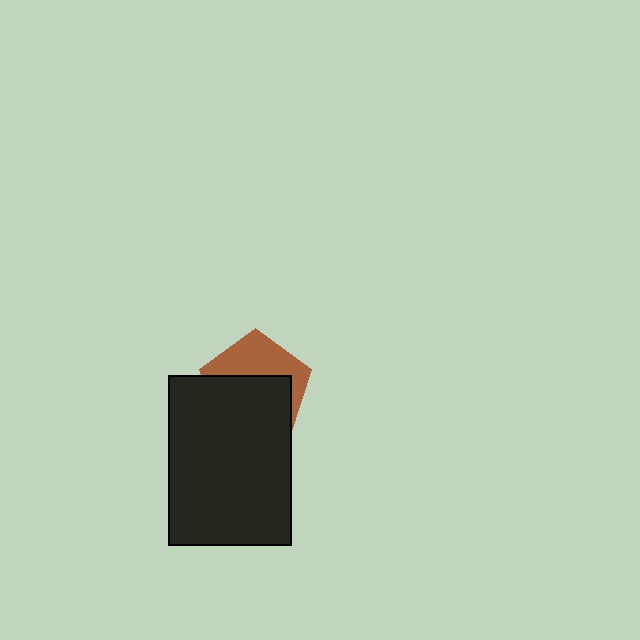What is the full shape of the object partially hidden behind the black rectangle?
The partially hidden object is a brown pentagon.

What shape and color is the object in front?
The object in front is a black rectangle.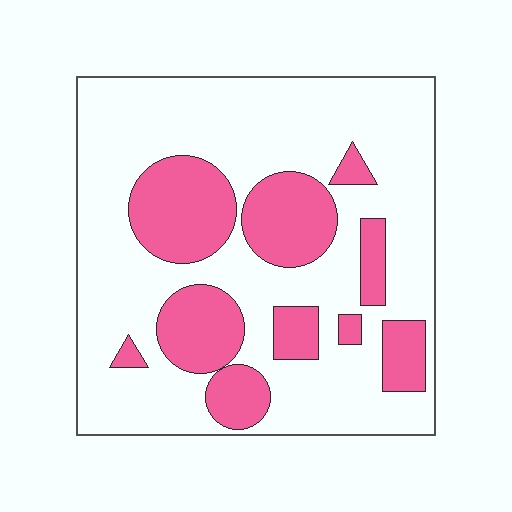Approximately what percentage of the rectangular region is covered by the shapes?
Approximately 30%.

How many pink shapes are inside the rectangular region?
10.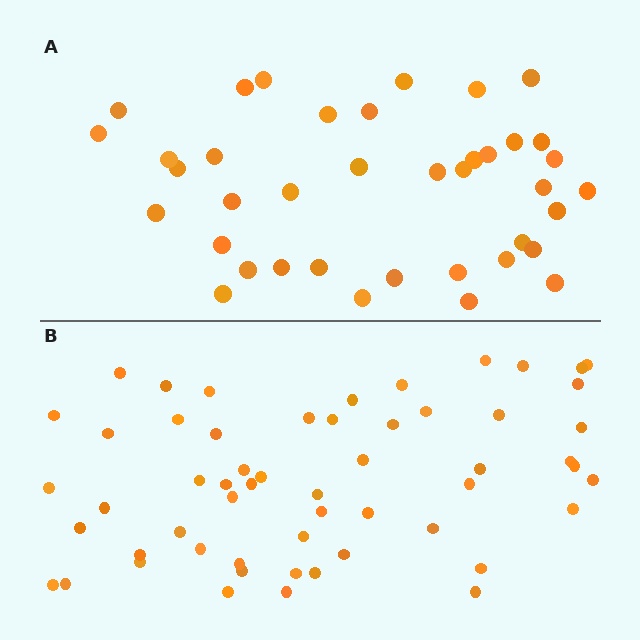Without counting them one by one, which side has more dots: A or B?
Region B (the bottom region) has more dots.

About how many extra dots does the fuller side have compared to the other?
Region B has approximately 15 more dots than region A.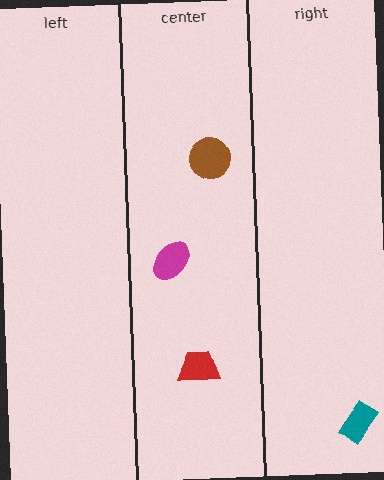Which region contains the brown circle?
The center region.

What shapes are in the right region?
The teal rectangle.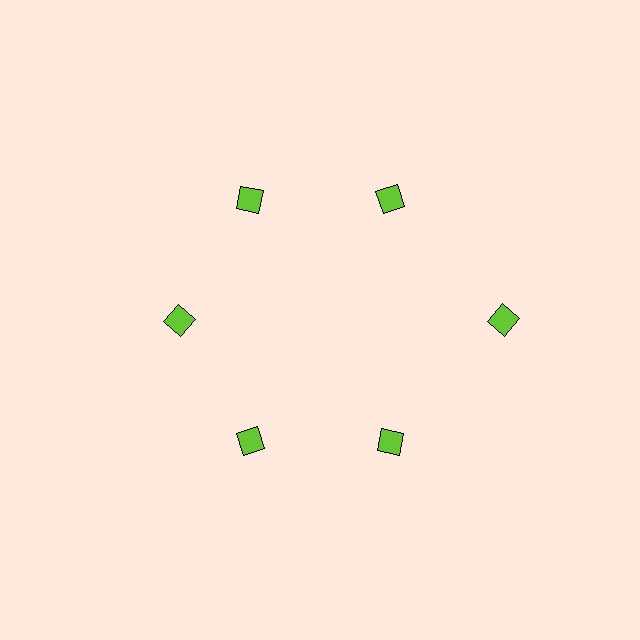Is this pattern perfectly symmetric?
No. The 6 lime diamonds are arranged in a ring, but one element near the 3 o'clock position is pushed outward from the center, breaking the 6-fold rotational symmetry.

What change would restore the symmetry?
The symmetry would be restored by moving it inward, back onto the ring so that all 6 diamonds sit at equal angles and equal distance from the center.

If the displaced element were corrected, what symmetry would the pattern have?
It would have 6-fold rotational symmetry — the pattern would map onto itself every 60 degrees.